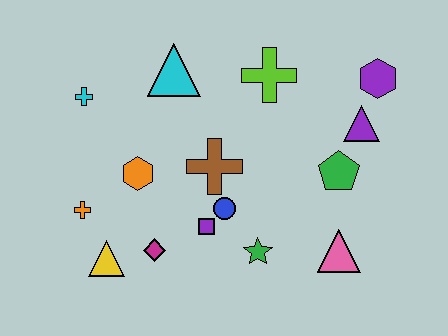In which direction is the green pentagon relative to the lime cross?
The green pentagon is below the lime cross.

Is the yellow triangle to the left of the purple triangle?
Yes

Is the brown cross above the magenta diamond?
Yes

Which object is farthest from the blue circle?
The purple hexagon is farthest from the blue circle.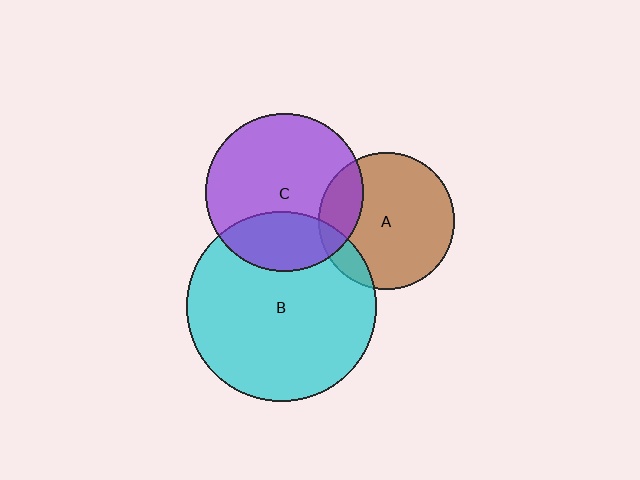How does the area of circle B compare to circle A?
Approximately 1.9 times.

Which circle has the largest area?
Circle B (cyan).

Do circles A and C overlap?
Yes.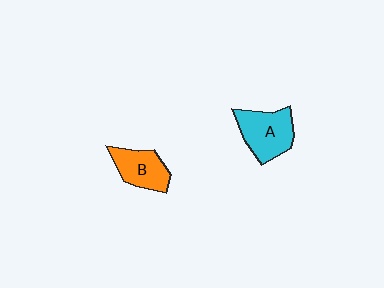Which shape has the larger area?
Shape A (cyan).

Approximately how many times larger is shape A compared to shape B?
Approximately 1.3 times.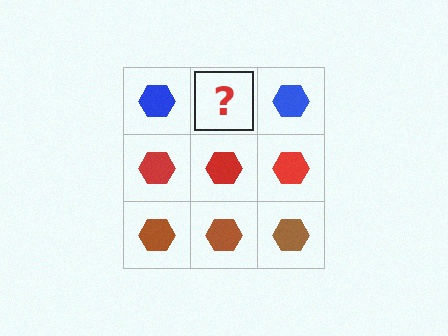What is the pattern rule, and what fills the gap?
The rule is that each row has a consistent color. The gap should be filled with a blue hexagon.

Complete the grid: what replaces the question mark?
The question mark should be replaced with a blue hexagon.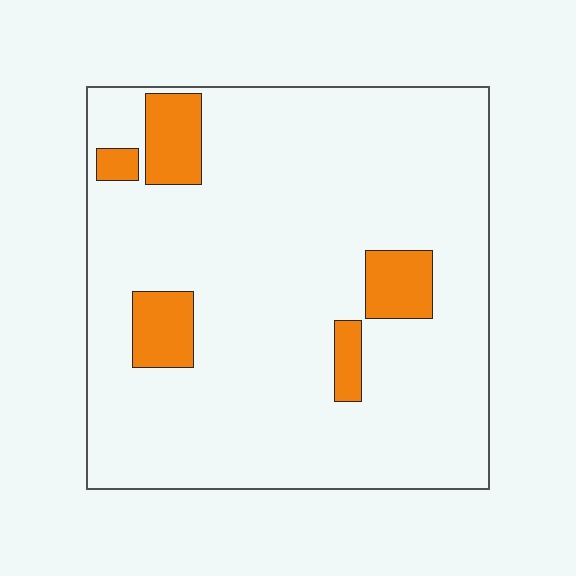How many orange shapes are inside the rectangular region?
5.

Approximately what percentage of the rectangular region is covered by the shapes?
Approximately 10%.